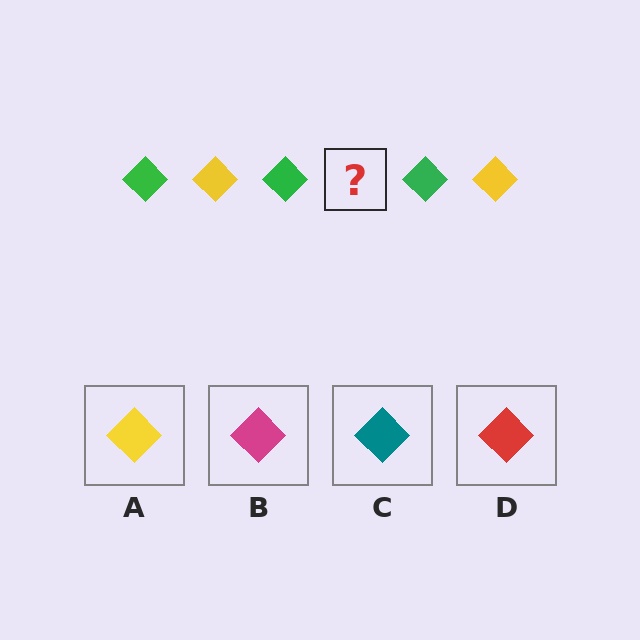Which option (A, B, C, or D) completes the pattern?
A.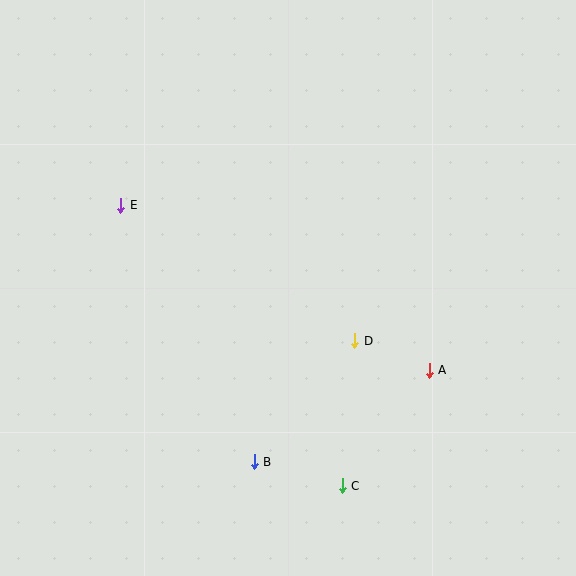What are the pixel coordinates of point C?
Point C is at (342, 486).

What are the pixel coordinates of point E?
Point E is at (121, 205).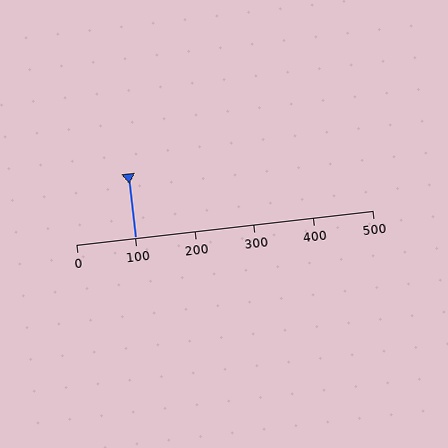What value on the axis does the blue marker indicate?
The marker indicates approximately 100.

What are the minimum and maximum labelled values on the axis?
The axis runs from 0 to 500.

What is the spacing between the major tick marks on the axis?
The major ticks are spaced 100 apart.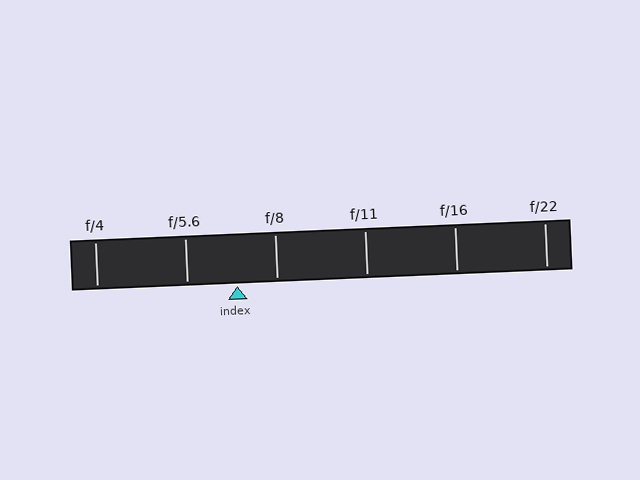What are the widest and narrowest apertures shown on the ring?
The widest aperture shown is f/4 and the narrowest is f/22.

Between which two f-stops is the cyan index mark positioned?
The index mark is between f/5.6 and f/8.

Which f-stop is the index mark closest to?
The index mark is closest to f/8.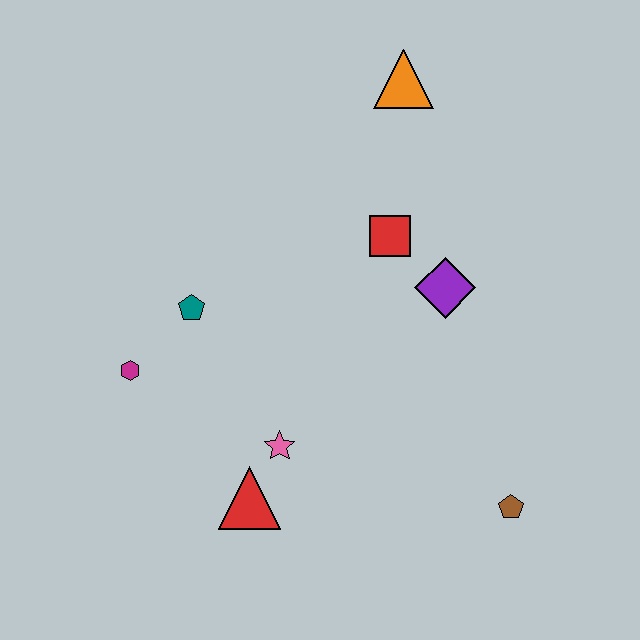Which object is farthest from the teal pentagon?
The brown pentagon is farthest from the teal pentagon.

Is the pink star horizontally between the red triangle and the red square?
Yes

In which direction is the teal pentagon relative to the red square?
The teal pentagon is to the left of the red square.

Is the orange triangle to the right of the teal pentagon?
Yes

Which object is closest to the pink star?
The red triangle is closest to the pink star.